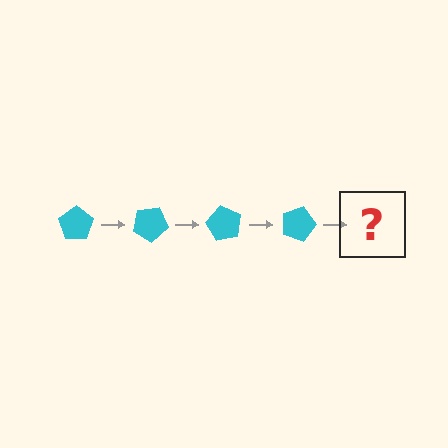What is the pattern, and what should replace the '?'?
The pattern is that the pentagon rotates 30 degrees each step. The '?' should be a cyan pentagon rotated 120 degrees.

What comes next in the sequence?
The next element should be a cyan pentagon rotated 120 degrees.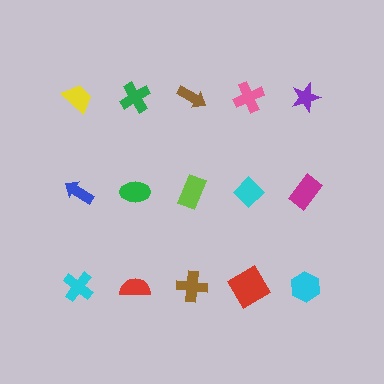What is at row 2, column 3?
A lime rectangle.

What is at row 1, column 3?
A brown arrow.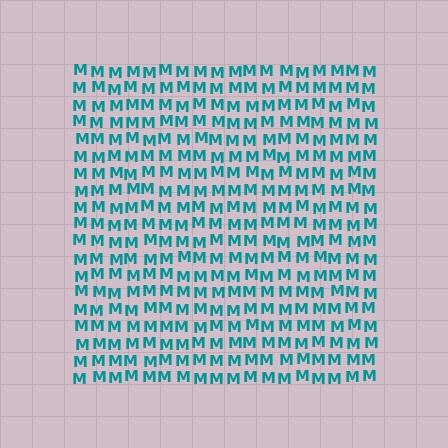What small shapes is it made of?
It is made of small letter M's.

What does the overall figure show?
The overall figure shows a square.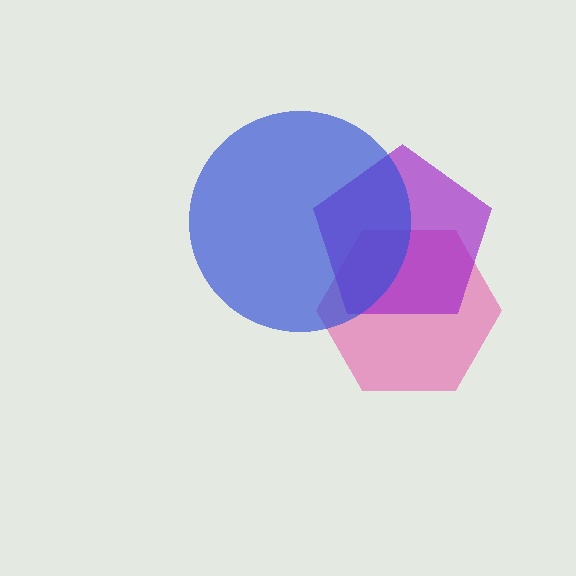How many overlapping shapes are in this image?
There are 3 overlapping shapes in the image.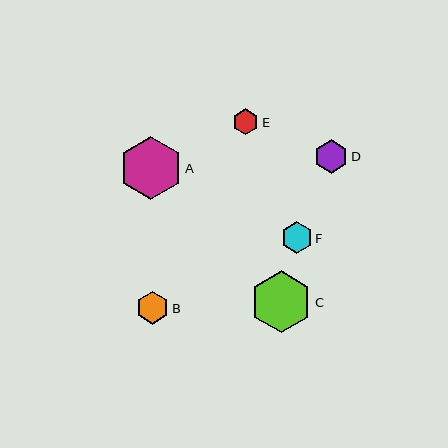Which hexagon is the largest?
Hexagon A is the largest with a size of approximately 63 pixels.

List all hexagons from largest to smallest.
From largest to smallest: A, C, D, B, F, E.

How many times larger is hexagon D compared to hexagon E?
Hexagon D is approximately 1.3 times the size of hexagon E.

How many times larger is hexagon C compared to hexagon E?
Hexagon C is approximately 2.4 times the size of hexagon E.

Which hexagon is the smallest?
Hexagon E is the smallest with a size of approximately 26 pixels.